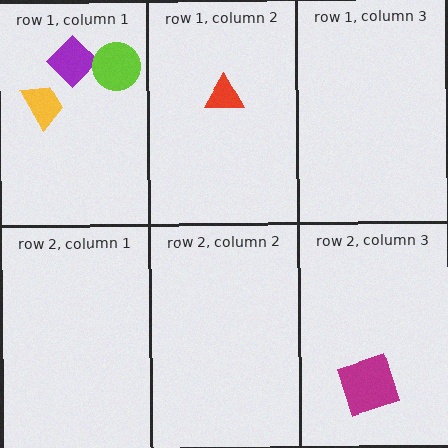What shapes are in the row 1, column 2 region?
The red triangle.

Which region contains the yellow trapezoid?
The row 1, column 1 region.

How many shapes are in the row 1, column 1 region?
3.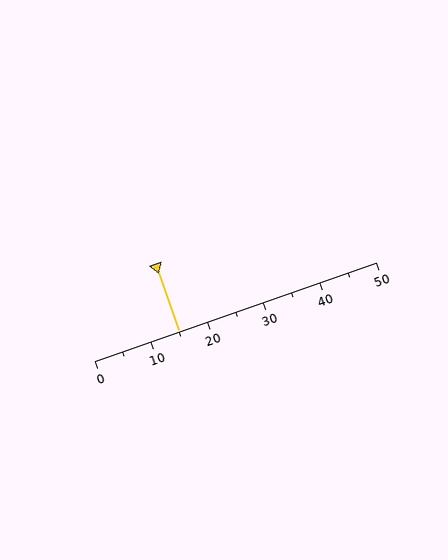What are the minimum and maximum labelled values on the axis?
The axis runs from 0 to 50.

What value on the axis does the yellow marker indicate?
The marker indicates approximately 15.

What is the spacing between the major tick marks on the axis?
The major ticks are spaced 10 apart.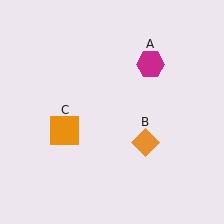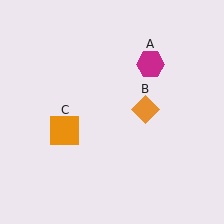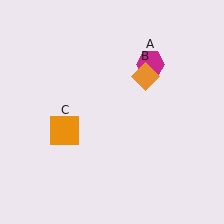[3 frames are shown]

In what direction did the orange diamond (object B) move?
The orange diamond (object B) moved up.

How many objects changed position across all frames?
1 object changed position: orange diamond (object B).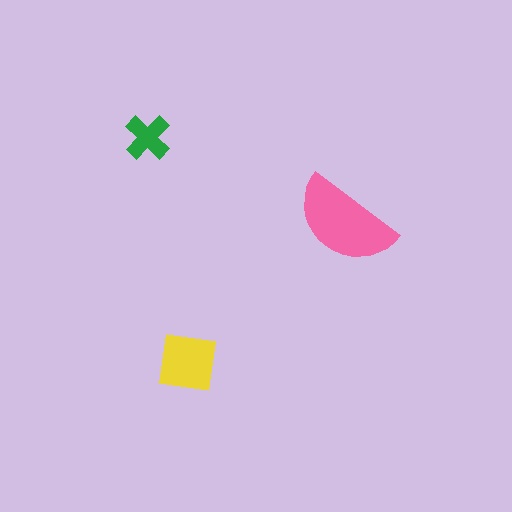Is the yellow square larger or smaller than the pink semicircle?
Smaller.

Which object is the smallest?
The green cross.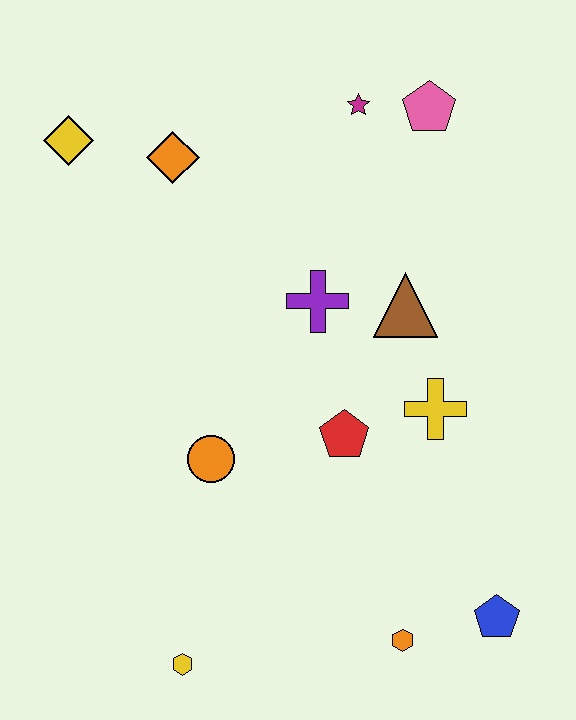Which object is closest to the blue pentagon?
The orange hexagon is closest to the blue pentagon.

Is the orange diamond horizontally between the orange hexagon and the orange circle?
No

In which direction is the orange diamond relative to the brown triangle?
The orange diamond is to the left of the brown triangle.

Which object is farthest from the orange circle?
The pink pentagon is farthest from the orange circle.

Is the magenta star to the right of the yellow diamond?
Yes